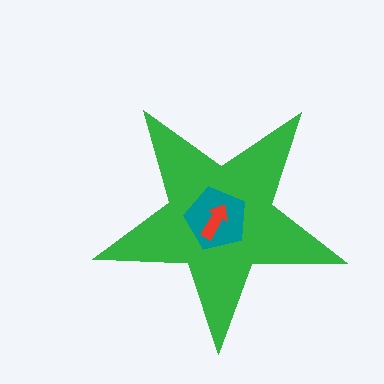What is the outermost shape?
The green star.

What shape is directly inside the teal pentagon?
The red arrow.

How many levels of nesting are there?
3.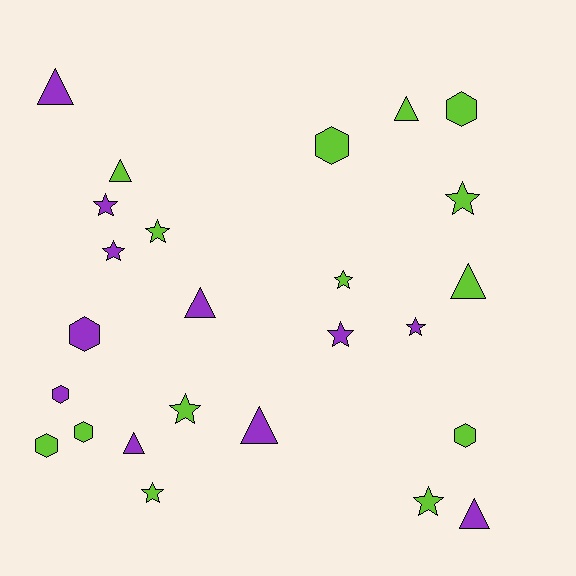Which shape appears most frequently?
Star, with 10 objects.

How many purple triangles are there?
There are 5 purple triangles.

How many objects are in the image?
There are 25 objects.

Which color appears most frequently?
Lime, with 14 objects.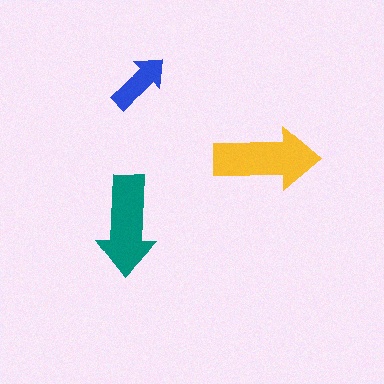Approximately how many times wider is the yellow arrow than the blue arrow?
About 1.5 times wider.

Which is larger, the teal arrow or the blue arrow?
The teal one.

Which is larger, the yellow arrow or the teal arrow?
The yellow one.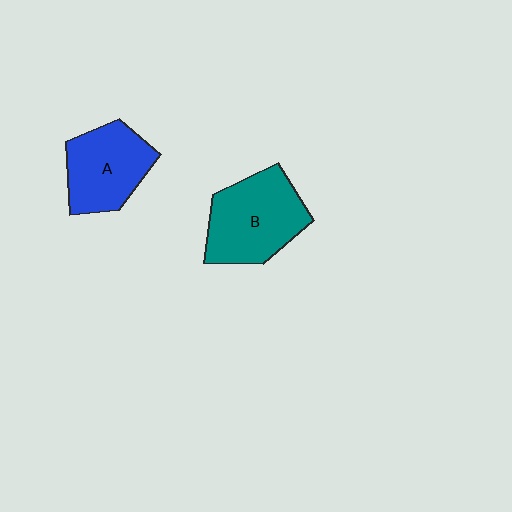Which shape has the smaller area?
Shape A (blue).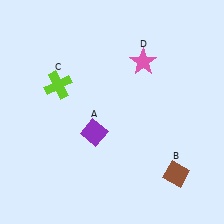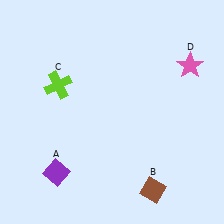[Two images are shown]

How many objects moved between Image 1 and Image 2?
3 objects moved between the two images.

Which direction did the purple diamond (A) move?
The purple diamond (A) moved down.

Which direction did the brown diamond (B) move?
The brown diamond (B) moved left.